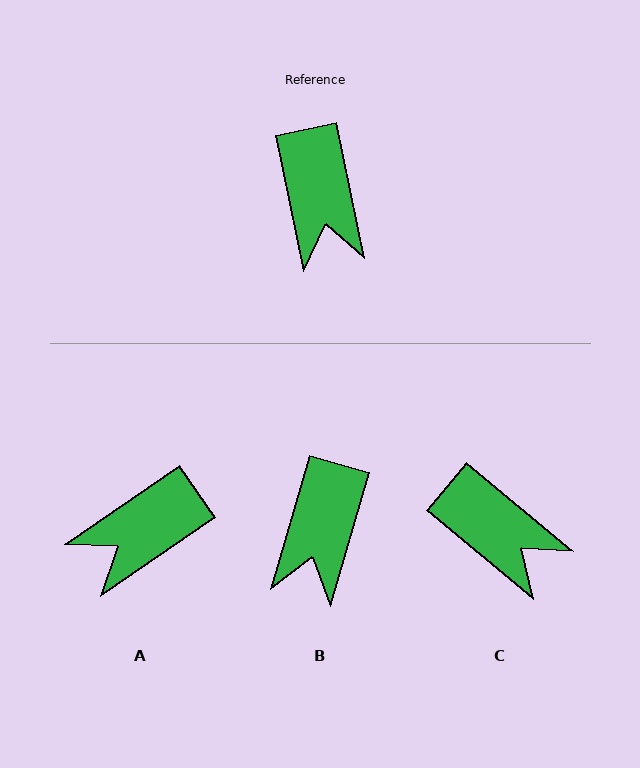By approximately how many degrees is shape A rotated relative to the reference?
Approximately 67 degrees clockwise.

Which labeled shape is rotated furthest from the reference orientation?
A, about 67 degrees away.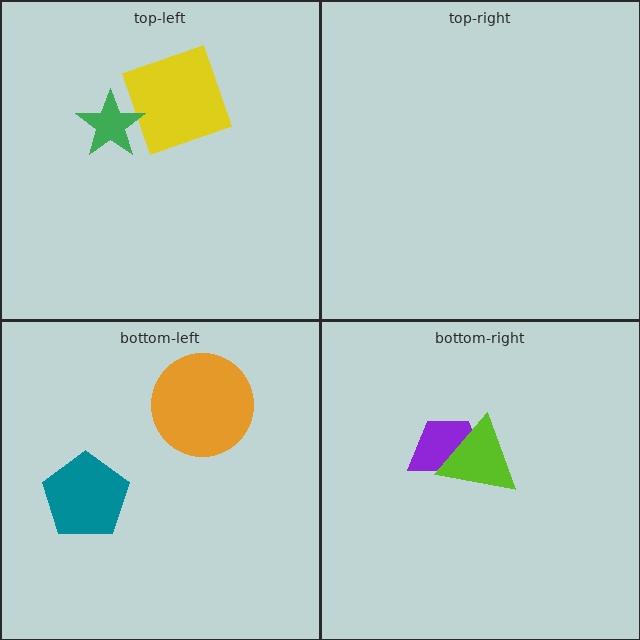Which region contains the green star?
The top-left region.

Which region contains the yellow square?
The top-left region.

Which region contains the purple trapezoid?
The bottom-right region.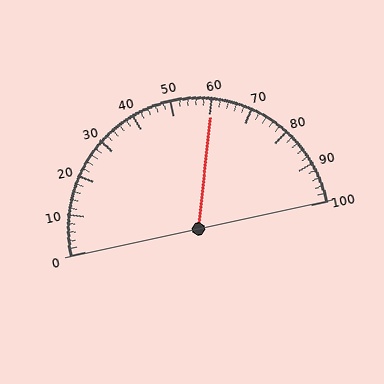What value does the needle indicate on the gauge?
The needle indicates approximately 60.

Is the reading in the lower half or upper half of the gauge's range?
The reading is in the upper half of the range (0 to 100).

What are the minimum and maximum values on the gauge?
The gauge ranges from 0 to 100.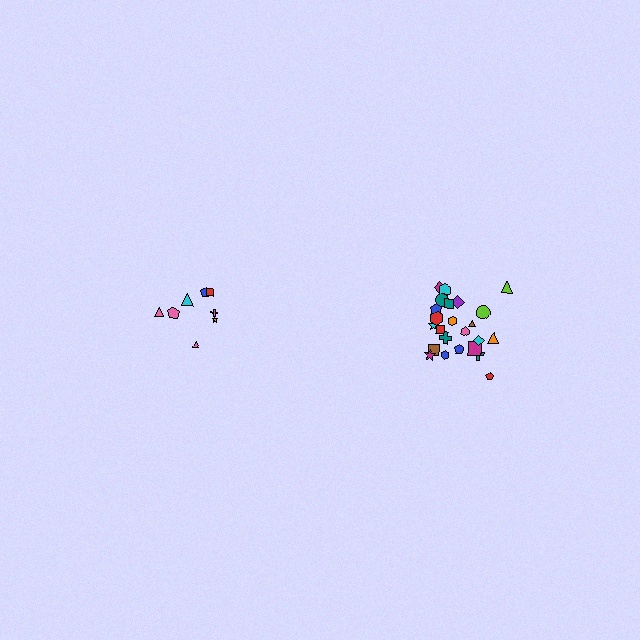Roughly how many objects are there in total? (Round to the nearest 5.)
Roughly 35 objects in total.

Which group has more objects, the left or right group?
The right group.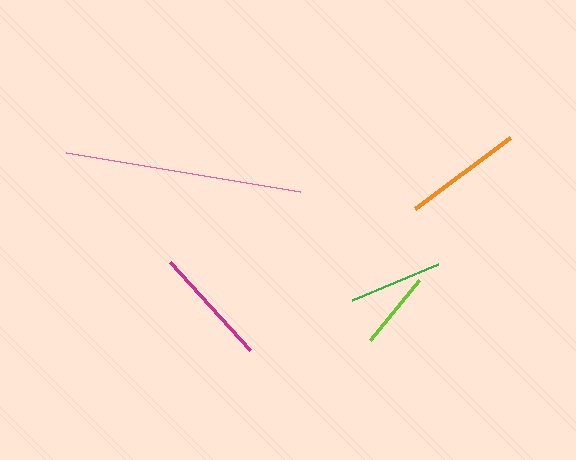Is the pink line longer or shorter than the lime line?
The pink line is longer than the lime line.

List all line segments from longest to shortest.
From longest to shortest: pink, magenta, orange, green, lime.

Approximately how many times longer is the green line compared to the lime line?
The green line is approximately 1.2 times the length of the lime line.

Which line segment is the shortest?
The lime line is the shortest at approximately 77 pixels.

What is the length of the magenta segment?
The magenta segment is approximately 119 pixels long.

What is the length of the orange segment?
The orange segment is approximately 118 pixels long.